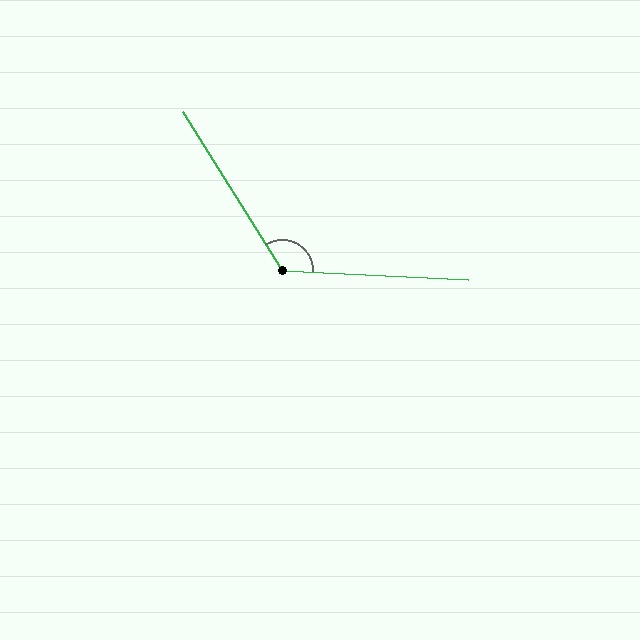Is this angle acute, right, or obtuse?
It is obtuse.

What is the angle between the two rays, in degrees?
Approximately 125 degrees.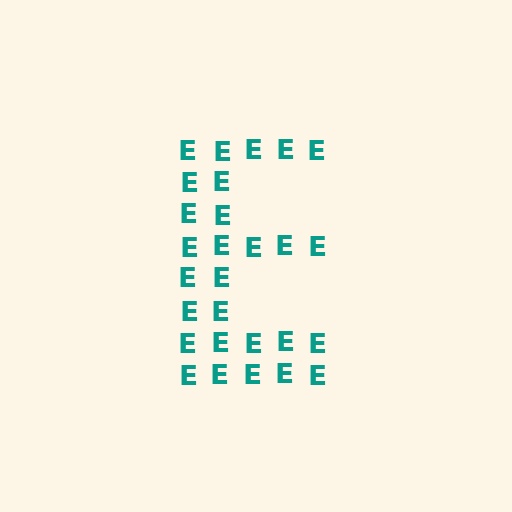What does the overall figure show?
The overall figure shows the letter E.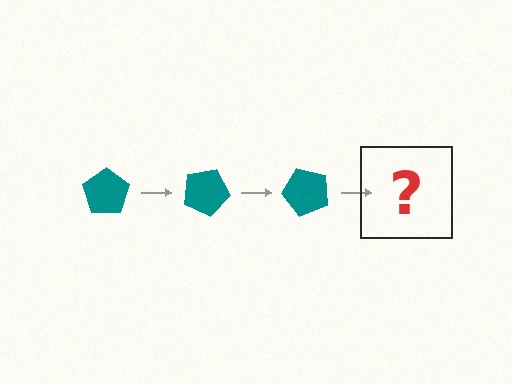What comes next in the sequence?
The next element should be a teal pentagon rotated 75 degrees.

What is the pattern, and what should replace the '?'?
The pattern is that the pentagon rotates 25 degrees each step. The '?' should be a teal pentagon rotated 75 degrees.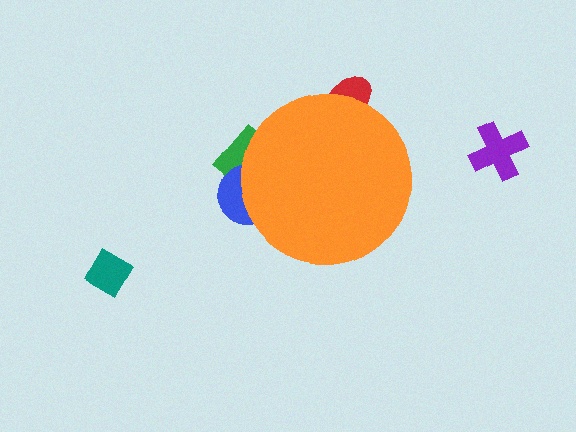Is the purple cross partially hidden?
No, the purple cross is fully visible.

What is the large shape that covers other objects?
An orange circle.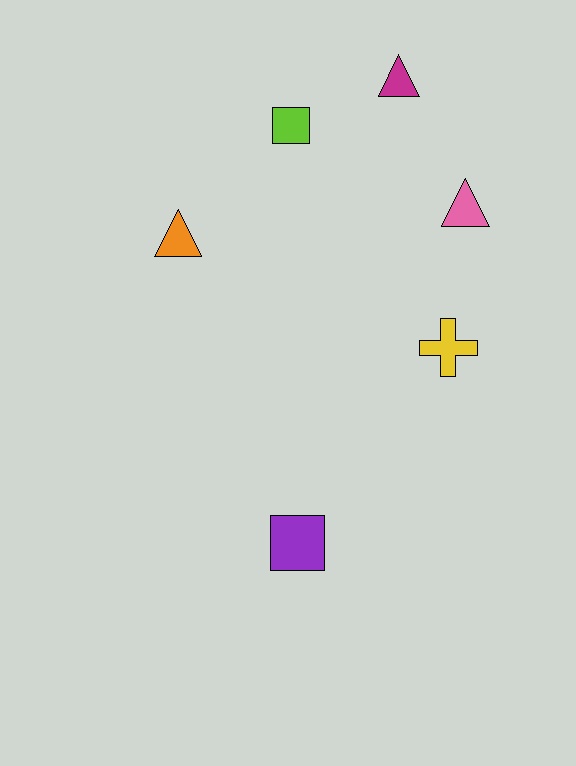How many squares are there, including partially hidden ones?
There are 2 squares.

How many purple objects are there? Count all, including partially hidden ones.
There is 1 purple object.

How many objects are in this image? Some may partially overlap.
There are 6 objects.